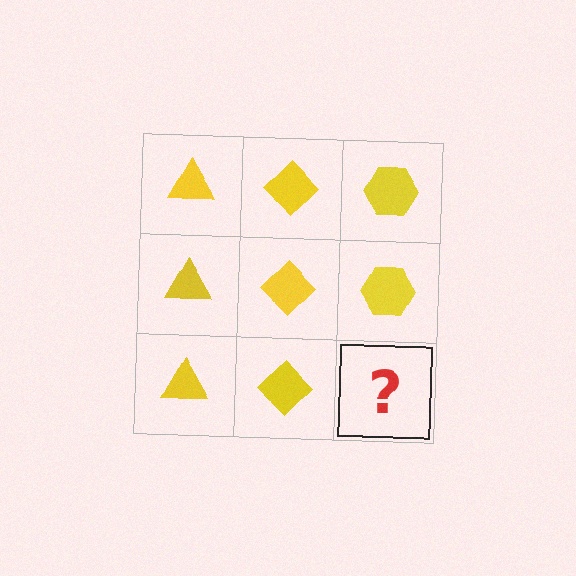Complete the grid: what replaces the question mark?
The question mark should be replaced with a yellow hexagon.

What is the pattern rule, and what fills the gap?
The rule is that each column has a consistent shape. The gap should be filled with a yellow hexagon.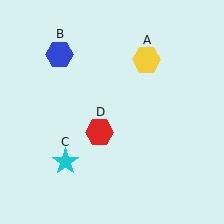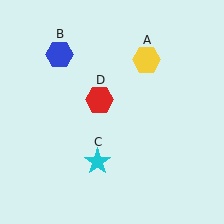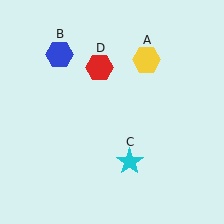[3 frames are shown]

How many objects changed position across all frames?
2 objects changed position: cyan star (object C), red hexagon (object D).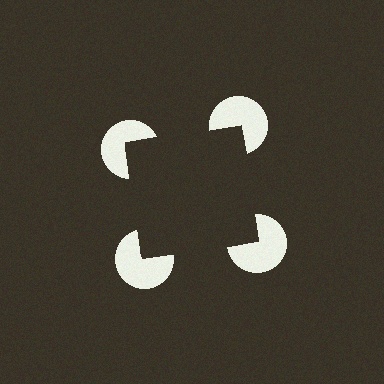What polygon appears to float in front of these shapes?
An illusory square — its edges are inferred from the aligned wedge cuts in the pac-man discs, not physically drawn.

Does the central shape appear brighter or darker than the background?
It typically appears slightly darker than the background, even though no actual brightness change is drawn.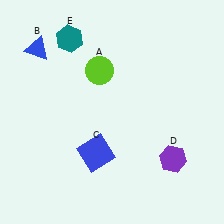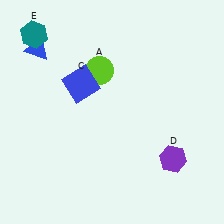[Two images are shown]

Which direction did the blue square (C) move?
The blue square (C) moved up.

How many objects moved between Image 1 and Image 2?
2 objects moved between the two images.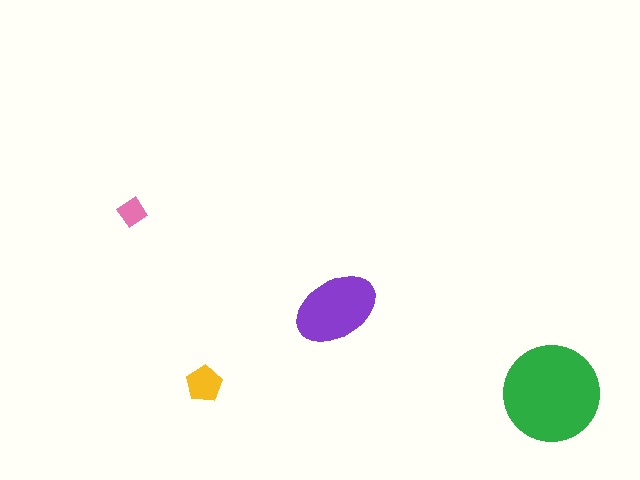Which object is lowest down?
The green circle is bottommost.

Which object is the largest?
The green circle.